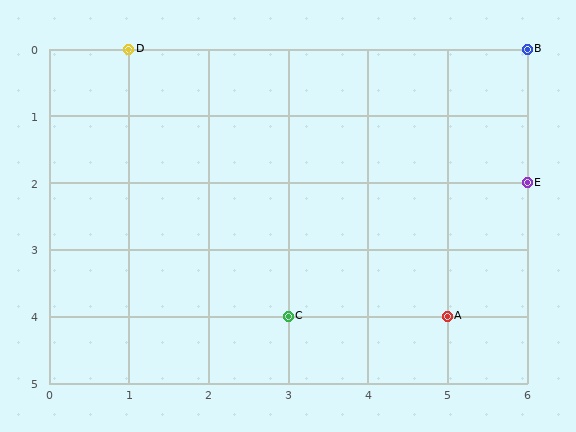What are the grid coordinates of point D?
Point D is at grid coordinates (1, 0).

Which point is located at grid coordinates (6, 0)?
Point B is at (6, 0).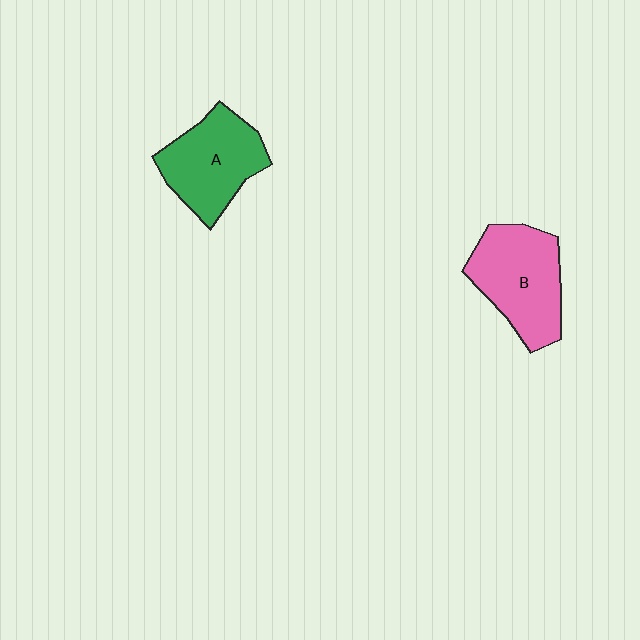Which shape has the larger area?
Shape B (pink).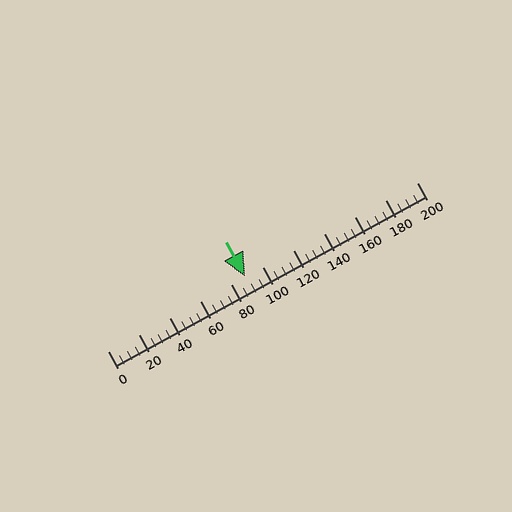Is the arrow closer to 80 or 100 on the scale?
The arrow is closer to 80.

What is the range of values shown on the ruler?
The ruler shows values from 0 to 200.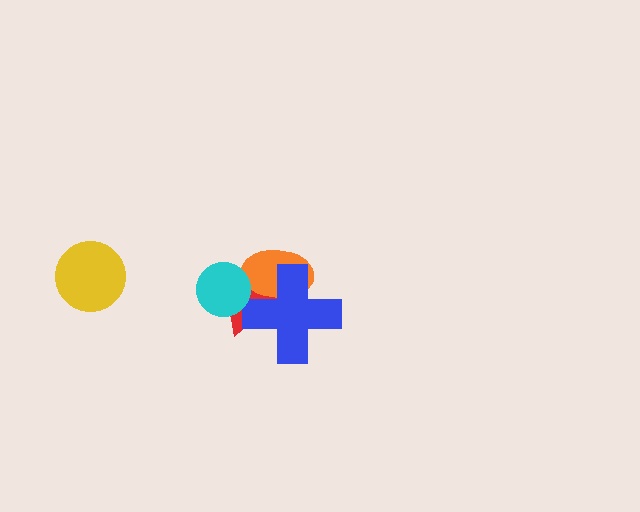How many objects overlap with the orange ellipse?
3 objects overlap with the orange ellipse.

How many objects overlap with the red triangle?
3 objects overlap with the red triangle.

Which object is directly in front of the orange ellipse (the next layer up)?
The blue cross is directly in front of the orange ellipse.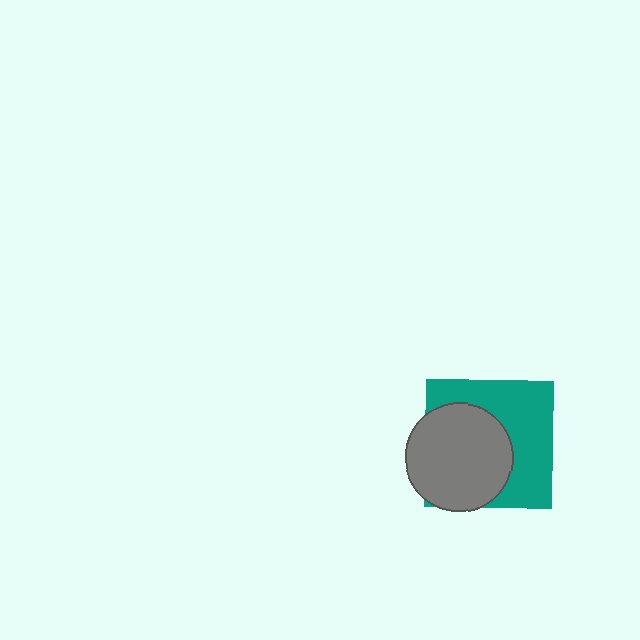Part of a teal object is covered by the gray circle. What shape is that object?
It is a square.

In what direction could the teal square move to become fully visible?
The teal square could move right. That would shift it out from behind the gray circle entirely.